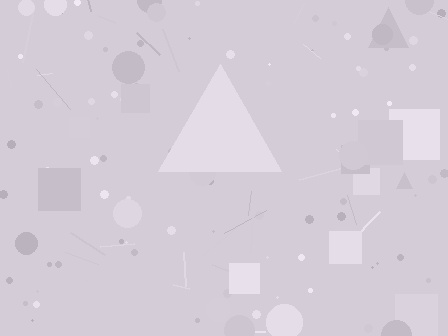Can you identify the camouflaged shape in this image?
The camouflaged shape is a triangle.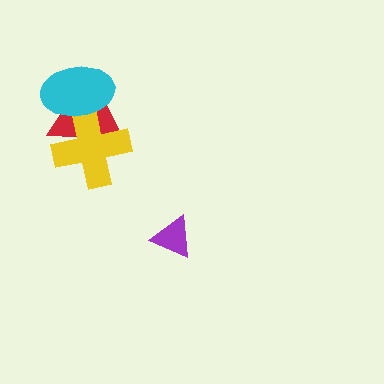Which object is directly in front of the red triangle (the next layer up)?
The yellow cross is directly in front of the red triangle.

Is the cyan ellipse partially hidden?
No, no other shape covers it.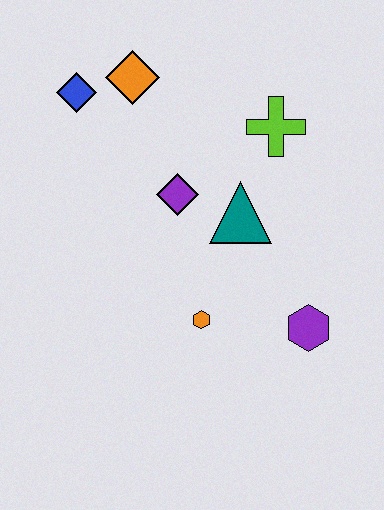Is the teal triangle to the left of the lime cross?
Yes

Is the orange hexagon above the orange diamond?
No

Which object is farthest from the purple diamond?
The purple hexagon is farthest from the purple diamond.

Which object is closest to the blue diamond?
The orange diamond is closest to the blue diamond.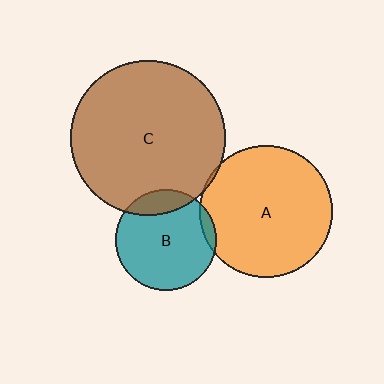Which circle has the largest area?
Circle C (brown).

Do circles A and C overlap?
Yes.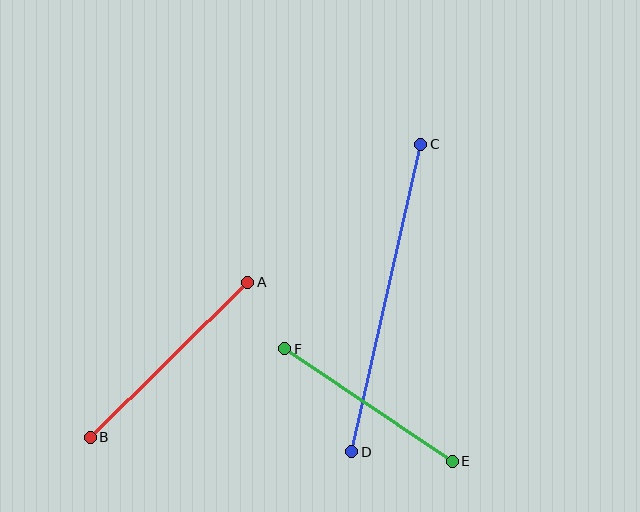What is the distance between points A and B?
The distance is approximately 221 pixels.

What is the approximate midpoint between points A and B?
The midpoint is at approximately (169, 360) pixels.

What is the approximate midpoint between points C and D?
The midpoint is at approximately (386, 298) pixels.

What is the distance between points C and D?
The distance is approximately 315 pixels.